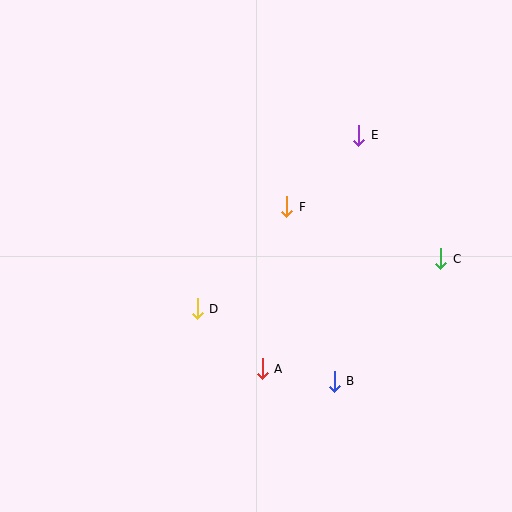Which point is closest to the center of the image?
Point F at (287, 207) is closest to the center.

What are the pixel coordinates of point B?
Point B is at (334, 381).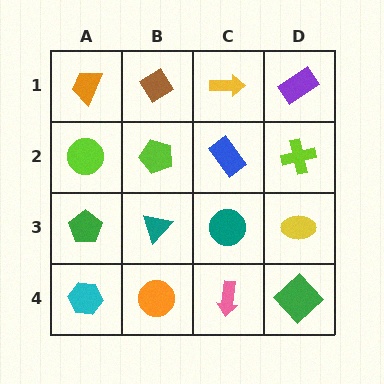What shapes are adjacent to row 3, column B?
A lime pentagon (row 2, column B), an orange circle (row 4, column B), a green pentagon (row 3, column A), a teal circle (row 3, column C).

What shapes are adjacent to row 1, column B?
A lime pentagon (row 2, column B), an orange trapezoid (row 1, column A), a yellow arrow (row 1, column C).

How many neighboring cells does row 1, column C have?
3.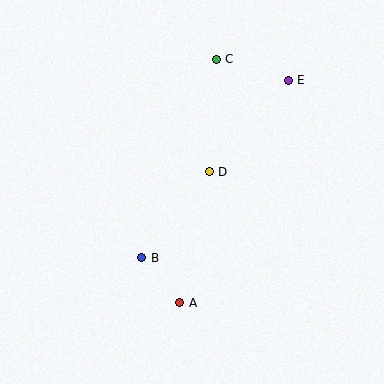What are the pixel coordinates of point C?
Point C is at (216, 59).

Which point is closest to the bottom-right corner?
Point A is closest to the bottom-right corner.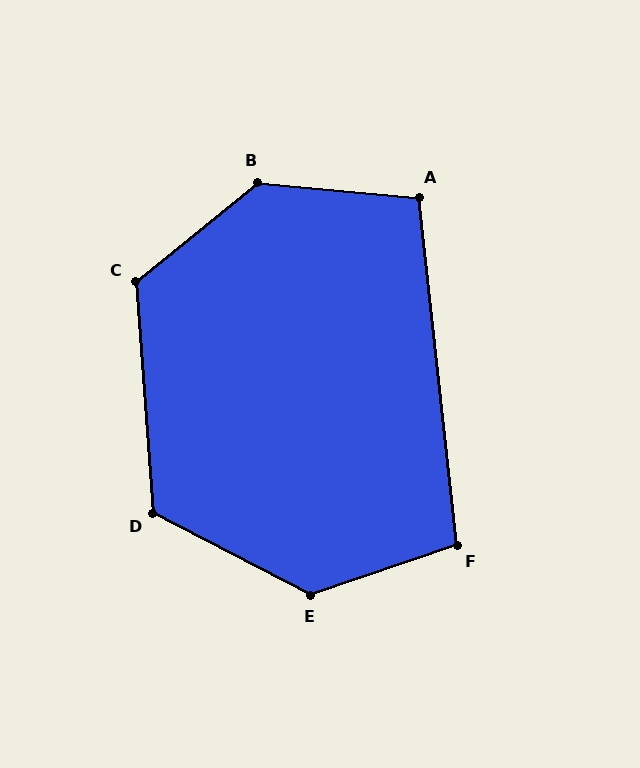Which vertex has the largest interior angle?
B, at approximately 135 degrees.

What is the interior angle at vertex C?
Approximately 125 degrees (obtuse).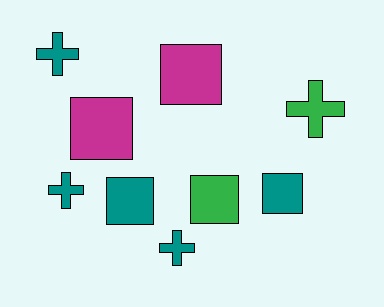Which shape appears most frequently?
Square, with 5 objects.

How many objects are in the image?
There are 9 objects.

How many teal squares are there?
There are 2 teal squares.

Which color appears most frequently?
Teal, with 5 objects.